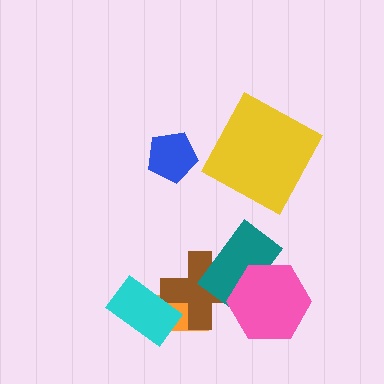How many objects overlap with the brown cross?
4 objects overlap with the brown cross.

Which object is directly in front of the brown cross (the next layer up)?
The teal rectangle is directly in front of the brown cross.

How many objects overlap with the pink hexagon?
2 objects overlap with the pink hexagon.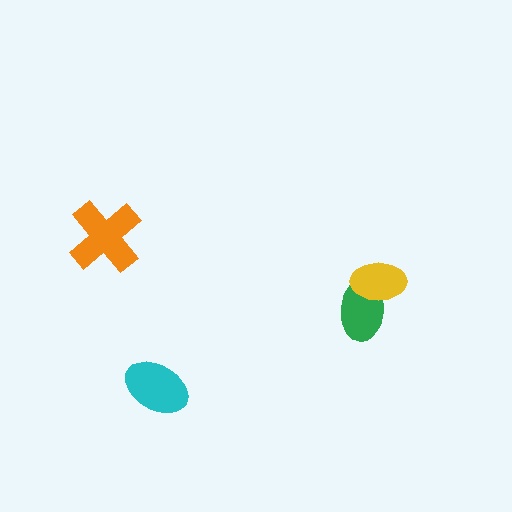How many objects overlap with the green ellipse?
1 object overlaps with the green ellipse.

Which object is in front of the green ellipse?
The yellow ellipse is in front of the green ellipse.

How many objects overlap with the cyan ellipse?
0 objects overlap with the cyan ellipse.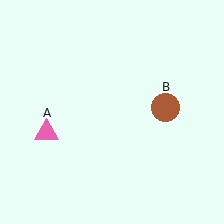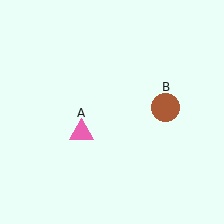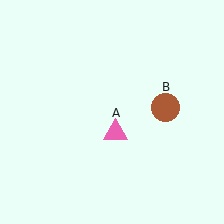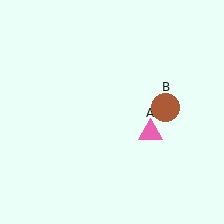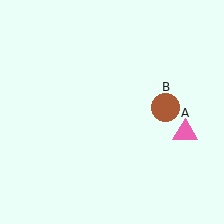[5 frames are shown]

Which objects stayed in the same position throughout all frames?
Brown circle (object B) remained stationary.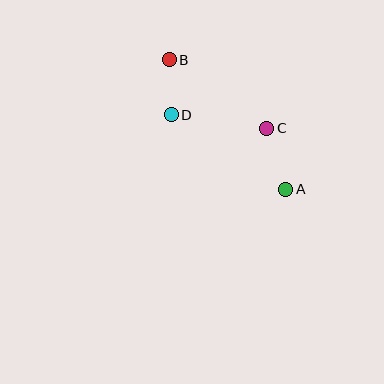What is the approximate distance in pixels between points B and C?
The distance between B and C is approximately 119 pixels.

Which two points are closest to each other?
Points B and D are closest to each other.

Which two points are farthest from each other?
Points A and B are farthest from each other.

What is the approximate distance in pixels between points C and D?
The distance between C and D is approximately 97 pixels.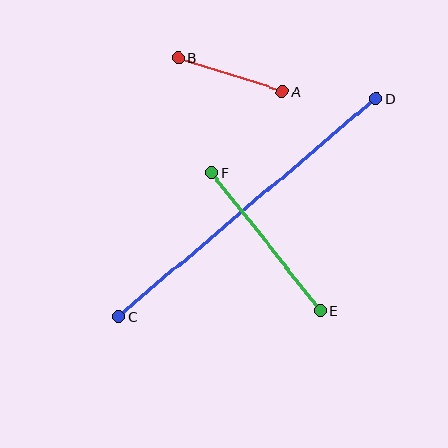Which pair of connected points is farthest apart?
Points C and D are farthest apart.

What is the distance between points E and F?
The distance is approximately 176 pixels.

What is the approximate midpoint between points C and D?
The midpoint is at approximately (248, 208) pixels.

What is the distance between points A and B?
The distance is approximately 110 pixels.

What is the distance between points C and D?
The distance is approximately 337 pixels.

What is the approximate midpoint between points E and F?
The midpoint is at approximately (266, 242) pixels.